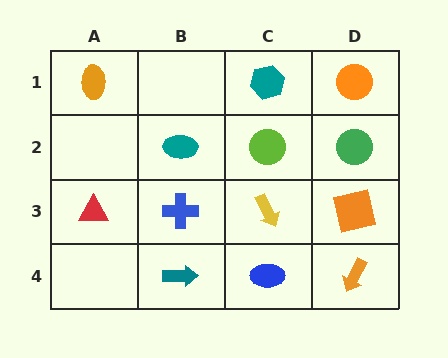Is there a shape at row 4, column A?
No, that cell is empty.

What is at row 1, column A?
An orange ellipse.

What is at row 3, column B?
A blue cross.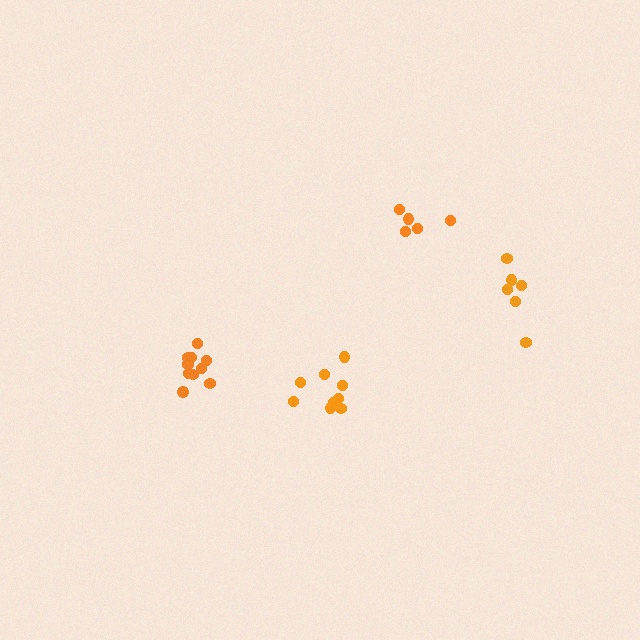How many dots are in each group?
Group 1: 5 dots, Group 2: 9 dots, Group 3: 10 dots, Group 4: 6 dots (30 total).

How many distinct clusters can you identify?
There are 4 distinct clusters.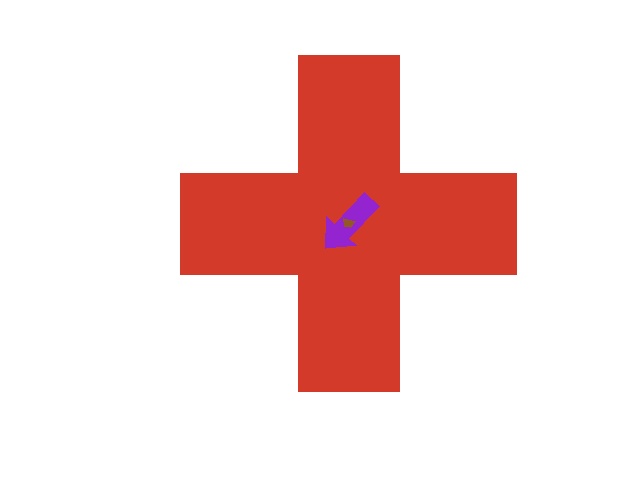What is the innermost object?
The brown trapezoid.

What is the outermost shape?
The red cross.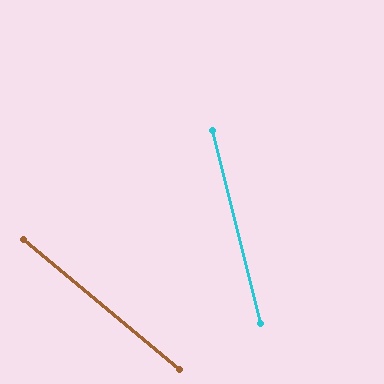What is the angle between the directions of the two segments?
Approximately 36 degrees.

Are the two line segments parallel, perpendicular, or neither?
Neither parallel nor perpendicular — they differ by about 36°.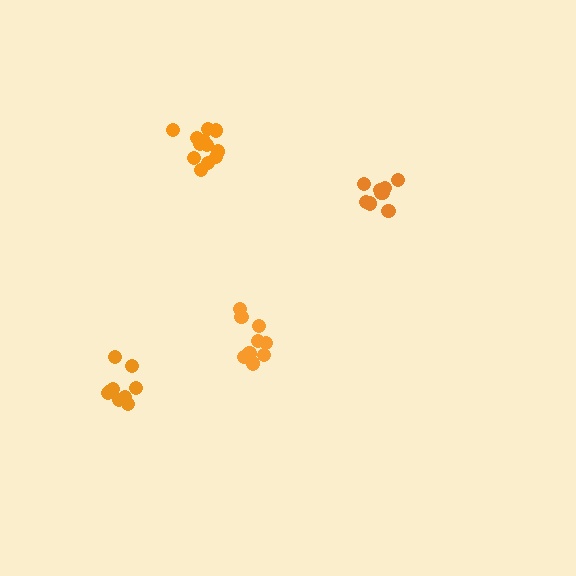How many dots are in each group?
Group 1: 12 dots, Group 2: 10 dots, Group 3: 9 dots, Group 4: 9 dots (40 total).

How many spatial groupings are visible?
There are 4 spatial groupings.